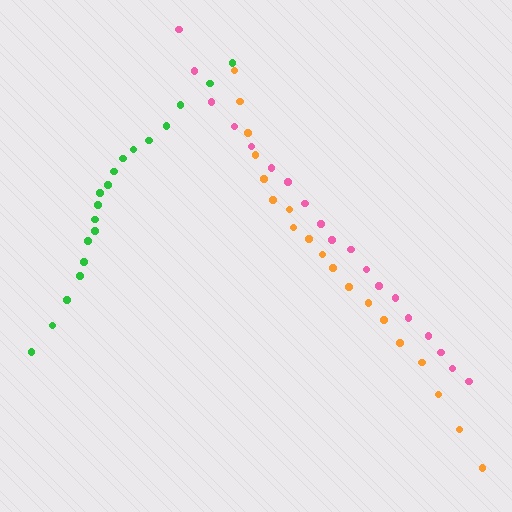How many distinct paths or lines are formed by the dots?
There are 3 distinct paths.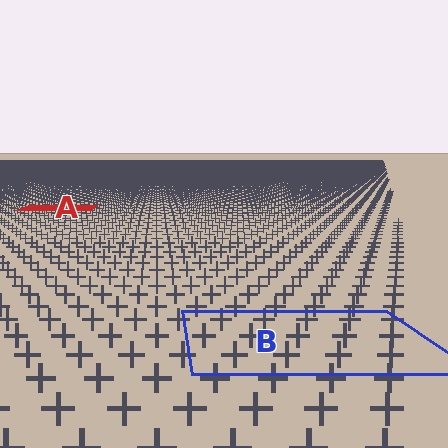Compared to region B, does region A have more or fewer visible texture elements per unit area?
Region A has more texture elements per unit area — they are packed more densely because it is farther away.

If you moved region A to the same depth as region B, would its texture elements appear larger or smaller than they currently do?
They would appear larger. At a closer depth, the same texture elements are projected at a bigger on-screen size.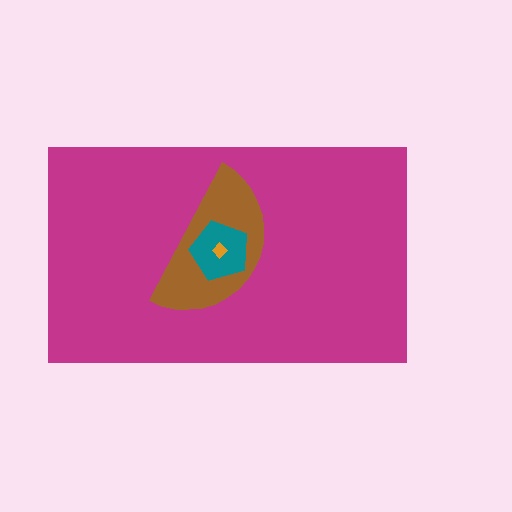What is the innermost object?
The orange diamond.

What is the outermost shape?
The magenta rectangle.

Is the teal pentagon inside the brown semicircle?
Yes.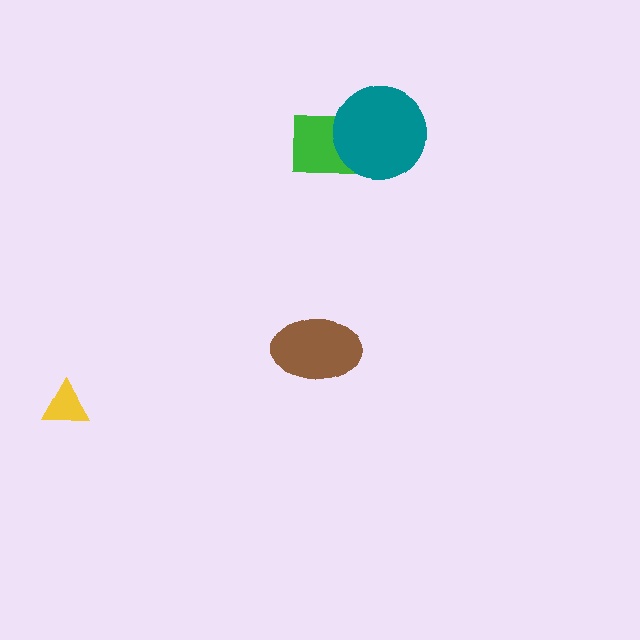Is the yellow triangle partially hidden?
No, no other shape covers it.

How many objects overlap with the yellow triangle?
0 objects overlap with the yellow triangle.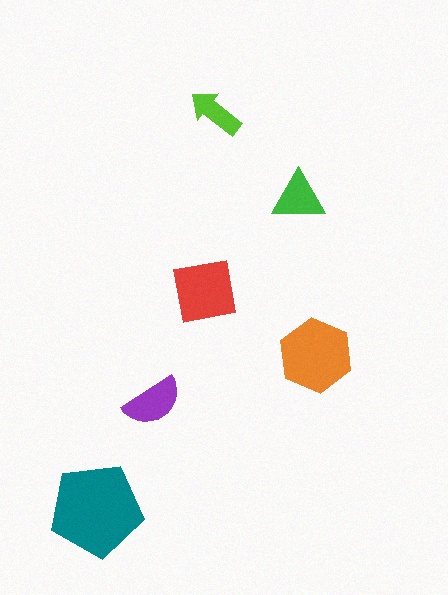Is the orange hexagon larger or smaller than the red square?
Larger.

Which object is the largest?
The teal pentagon.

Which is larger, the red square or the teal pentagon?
The teal pentagon.